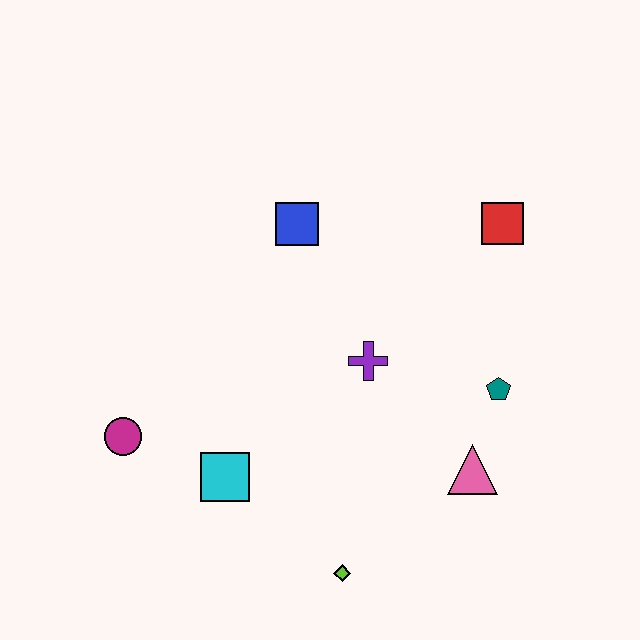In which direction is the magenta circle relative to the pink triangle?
The magenta circle is to the left of the pink triangle.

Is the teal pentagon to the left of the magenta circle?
No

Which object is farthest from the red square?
The magenta circle is farthest from the red square.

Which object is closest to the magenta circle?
The cyan square is closest to the magenta circle.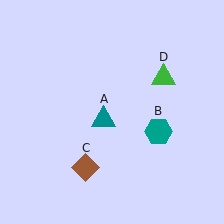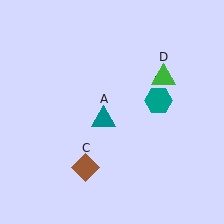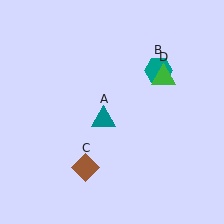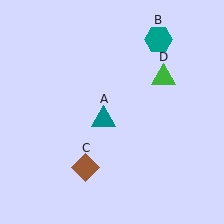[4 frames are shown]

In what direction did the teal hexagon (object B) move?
The teal hexagon (object B) moved up.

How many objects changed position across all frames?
1 object changed position: teal hexagon (object B).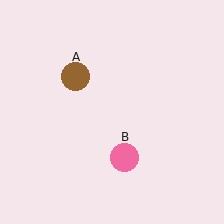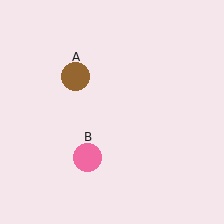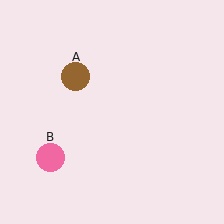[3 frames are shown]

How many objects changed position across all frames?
1 object changed position: pink circle (object B).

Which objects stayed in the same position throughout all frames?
Brown circle (object A) remained stationary.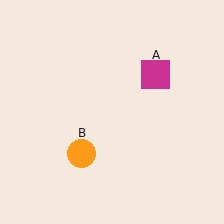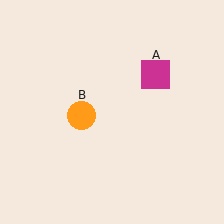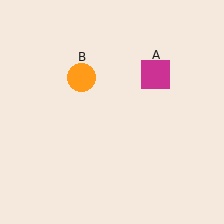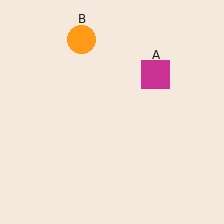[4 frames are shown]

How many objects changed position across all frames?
1 object changed position: orange circle (object B).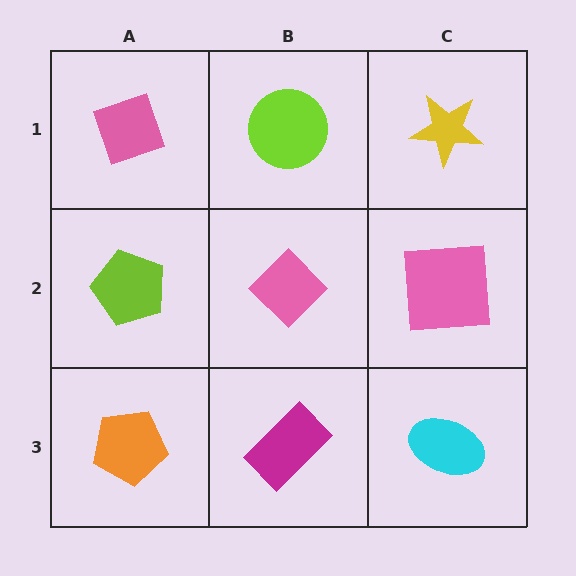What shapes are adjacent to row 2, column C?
A yellow star (row 1, column C), a cyan ellipse (row 3, column C), a pink diamond (row 2, column B).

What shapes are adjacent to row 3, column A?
A lime pentagon (row 2, column A), a magenta rectangle (row 3, column B).